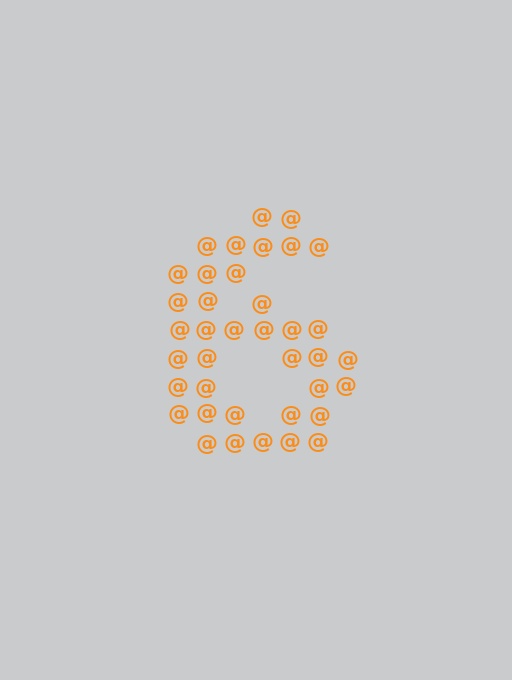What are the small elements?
The small elements are at signs.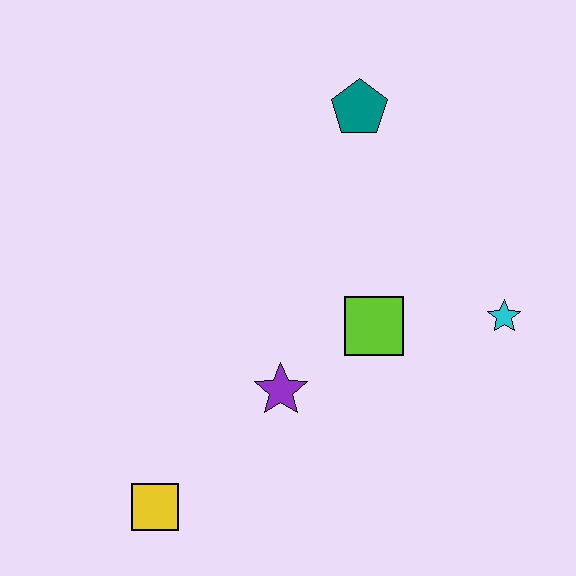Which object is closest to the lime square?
The purple star is closest to the lime square.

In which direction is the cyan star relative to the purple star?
The cyan star is to the right of the purple star.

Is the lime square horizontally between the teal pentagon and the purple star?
No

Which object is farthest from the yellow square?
The teal pentagon is farthest from the yellow square.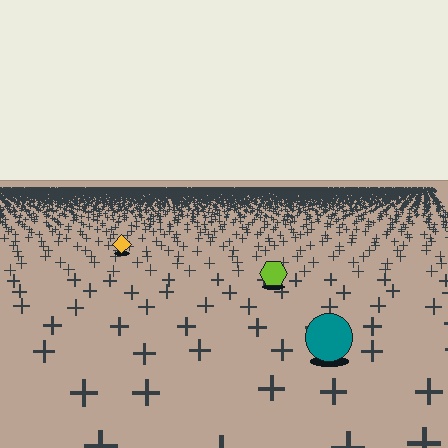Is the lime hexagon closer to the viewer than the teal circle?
No. The teal circle is closer — you can tell from the texture gradient: the ground texture is coarser near it.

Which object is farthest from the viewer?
The yellow diamond is farthest from the viewer. It appears smaller and the ground texture around it is denser.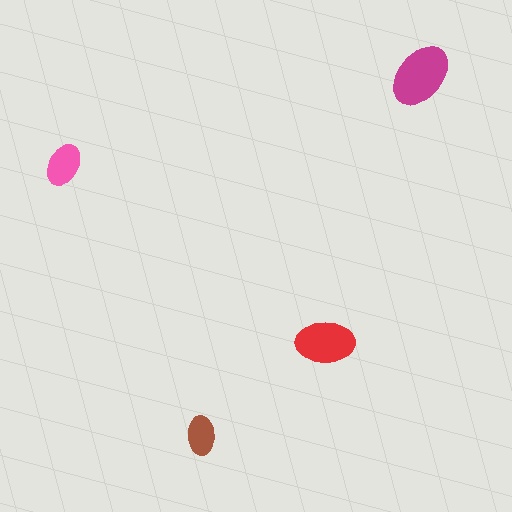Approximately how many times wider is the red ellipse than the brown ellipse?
About 1.5 times wider.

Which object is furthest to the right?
The magenta ellipse is rightmost.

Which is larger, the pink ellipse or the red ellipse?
The red one.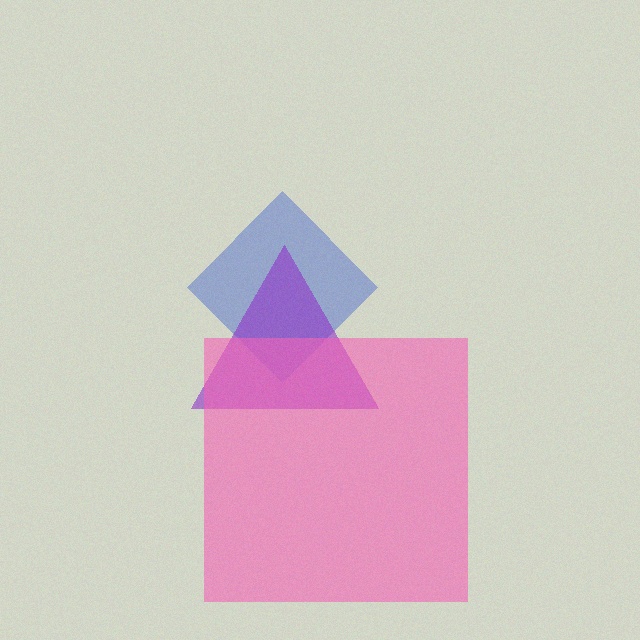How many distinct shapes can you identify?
There are 3 distinct shapes: a blue diamond, a purple triangle, a pink square.